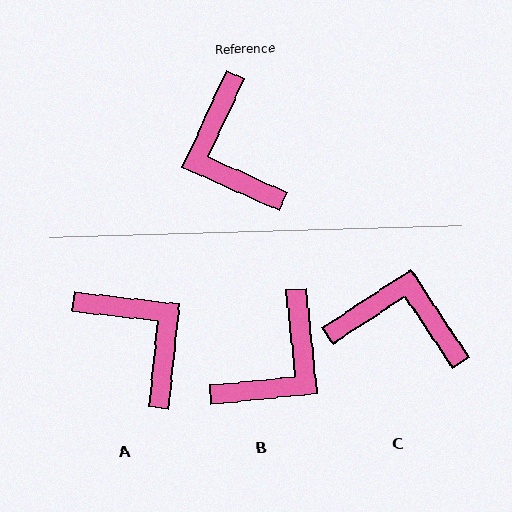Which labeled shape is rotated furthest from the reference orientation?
A, about 162 degrees away.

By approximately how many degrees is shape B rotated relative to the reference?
Approximately 120 degrees counter-clockwise.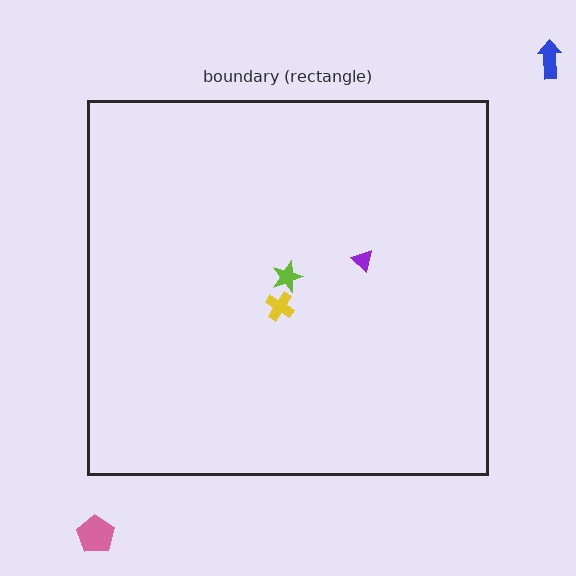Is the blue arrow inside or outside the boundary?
Outside.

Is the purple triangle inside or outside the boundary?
Inside.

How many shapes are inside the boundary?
3 inside, 2 outside.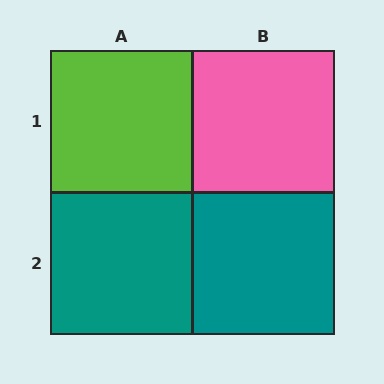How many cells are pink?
1 cell is pink.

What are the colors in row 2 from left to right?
Teal, teal.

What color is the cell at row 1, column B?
Pink.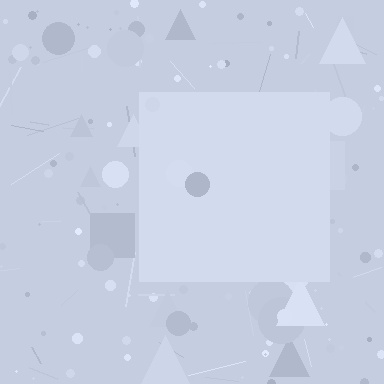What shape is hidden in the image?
A square is hidden in the image.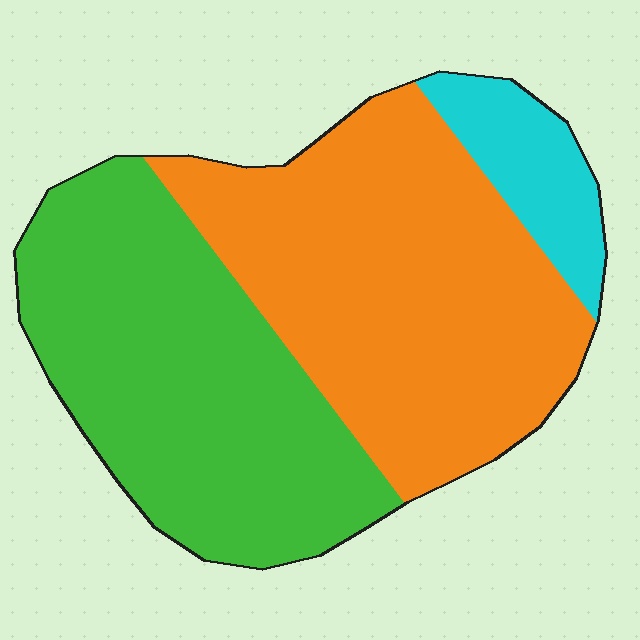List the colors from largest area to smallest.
From largest to smallest: orange, green, cyan.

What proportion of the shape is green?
Green covers 43% of the shape.